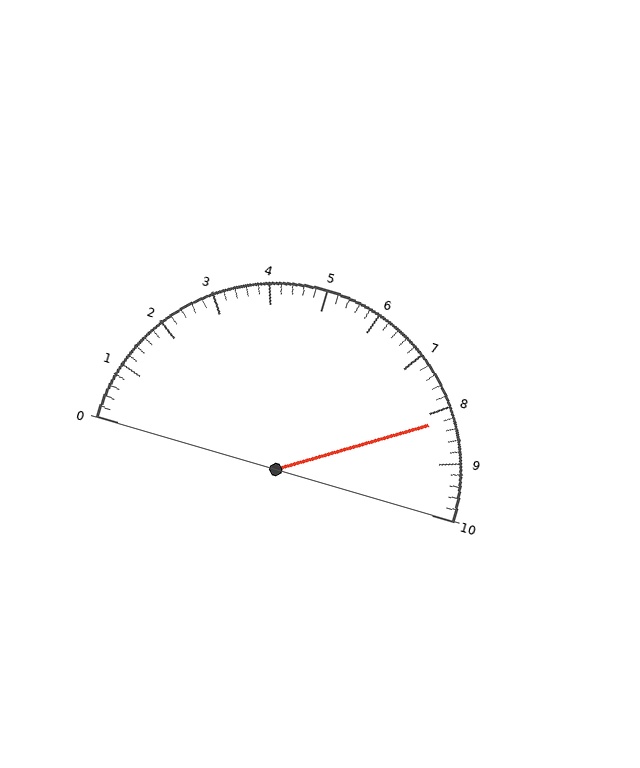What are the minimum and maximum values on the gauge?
The gauge ranges from 0 to 10.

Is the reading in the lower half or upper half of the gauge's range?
The reading is in the upper half of the range (0 to 10).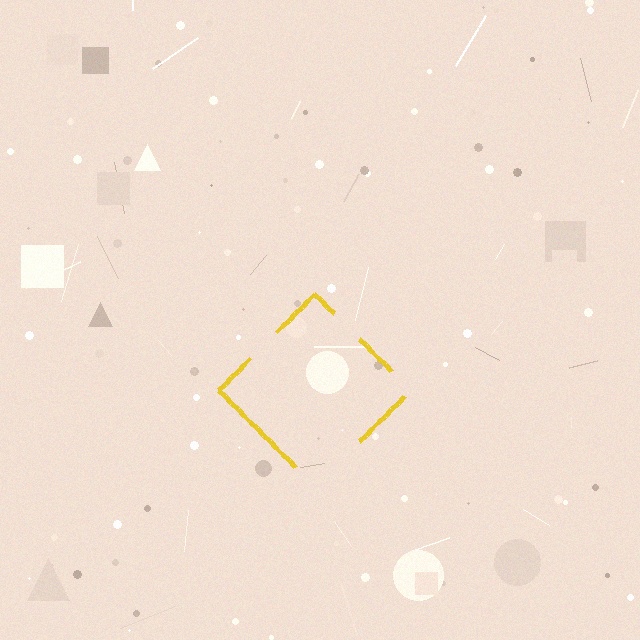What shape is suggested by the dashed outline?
The dashed outline suggests a diamond.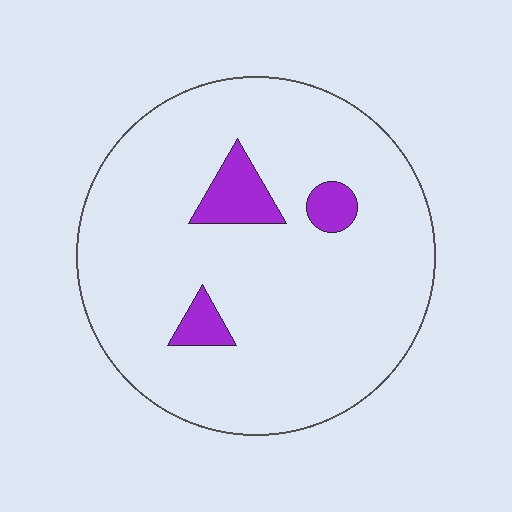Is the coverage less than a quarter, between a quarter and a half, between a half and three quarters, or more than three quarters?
Less than a quarter.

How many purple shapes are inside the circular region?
3.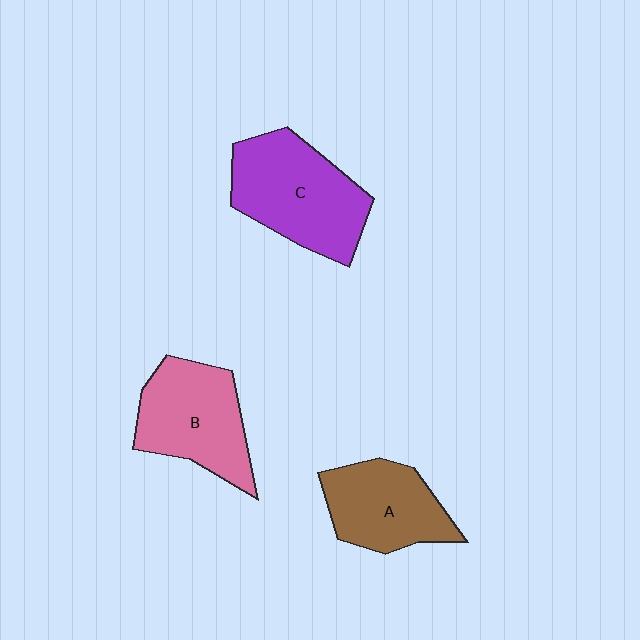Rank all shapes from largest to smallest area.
From largest to smallest: C (purple), B (pink), A (brown).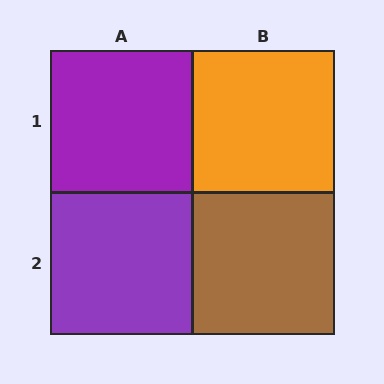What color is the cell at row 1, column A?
Purple.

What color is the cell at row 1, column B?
Orange.